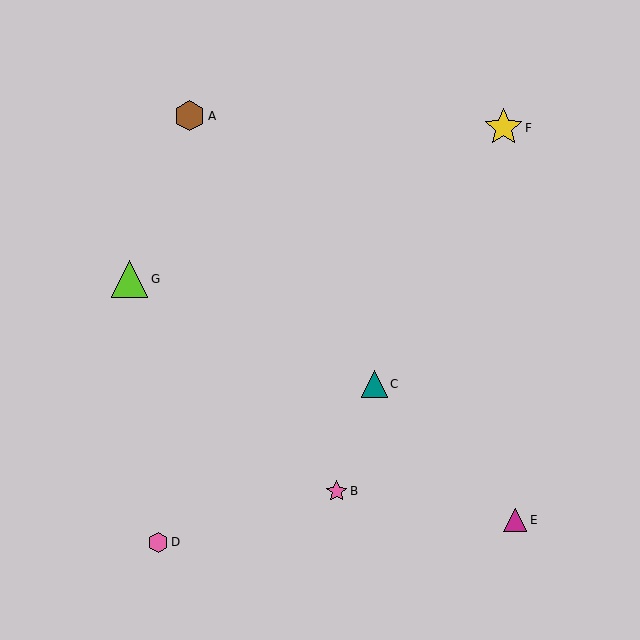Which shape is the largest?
The yellow star (labeled F) is the largest.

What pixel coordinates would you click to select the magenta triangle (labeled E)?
Click at (515, 520) to select the magenta triangle E.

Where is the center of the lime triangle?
The center of the lime triangle is at (129, 279).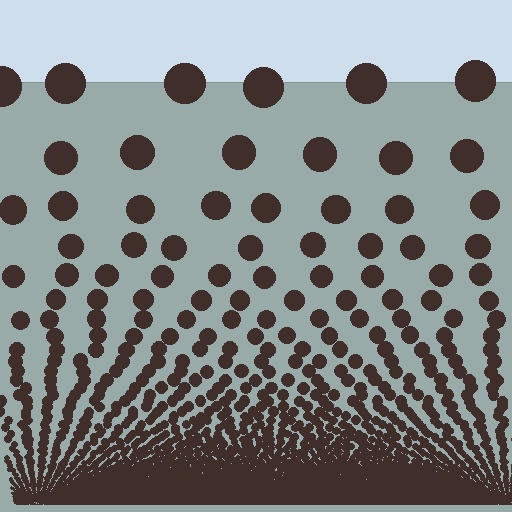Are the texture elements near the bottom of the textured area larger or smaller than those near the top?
Smaller. The gradient is inverted — elements near the bottom are smaller and denser.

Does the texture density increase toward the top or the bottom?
Density increases toward the bottom.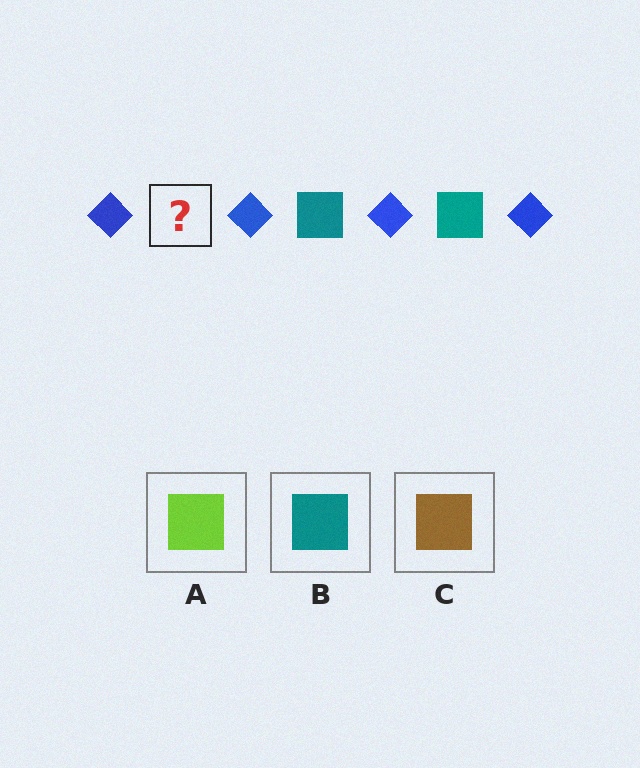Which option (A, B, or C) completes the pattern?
B.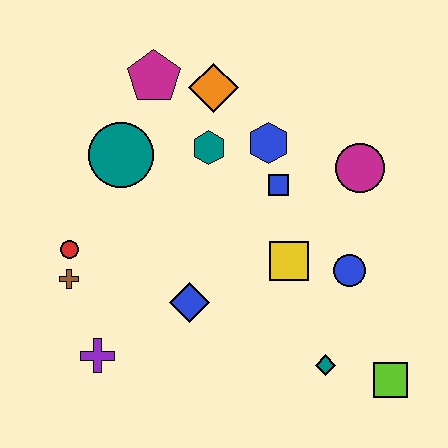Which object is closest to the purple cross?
The brown cross is closest to the purple cross.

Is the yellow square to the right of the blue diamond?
Yes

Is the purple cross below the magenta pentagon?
Yes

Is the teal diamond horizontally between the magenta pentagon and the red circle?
No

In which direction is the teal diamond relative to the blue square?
The teal diamond is below the blue square.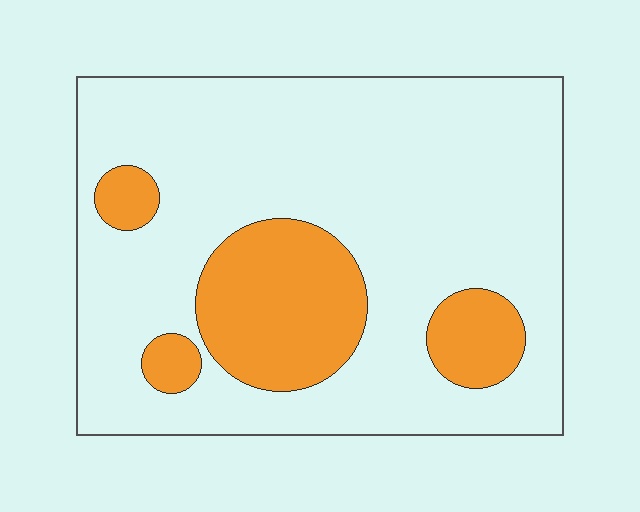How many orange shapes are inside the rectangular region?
4.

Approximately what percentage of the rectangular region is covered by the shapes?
Approximately 20%.